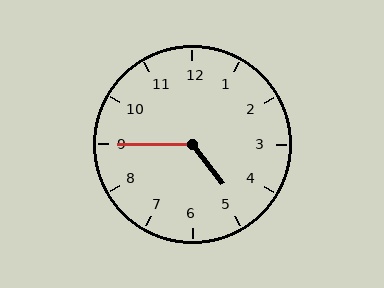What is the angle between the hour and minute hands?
Approximately 128 degrees.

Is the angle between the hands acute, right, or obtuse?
It is obtuse.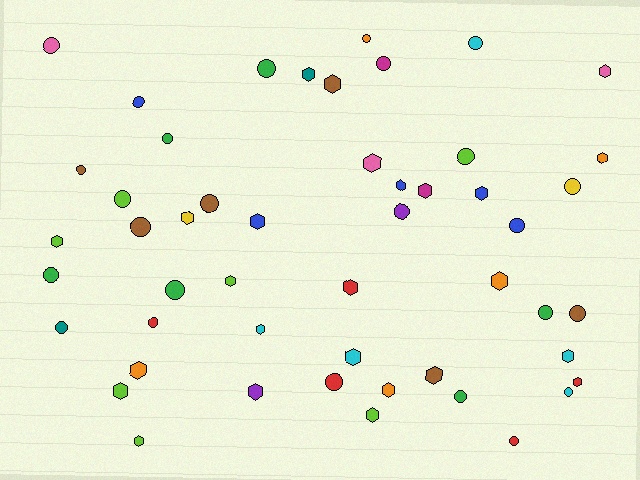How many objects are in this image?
There are 50 objects.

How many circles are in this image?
There are 25 circles.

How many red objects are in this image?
There are 5 red objects.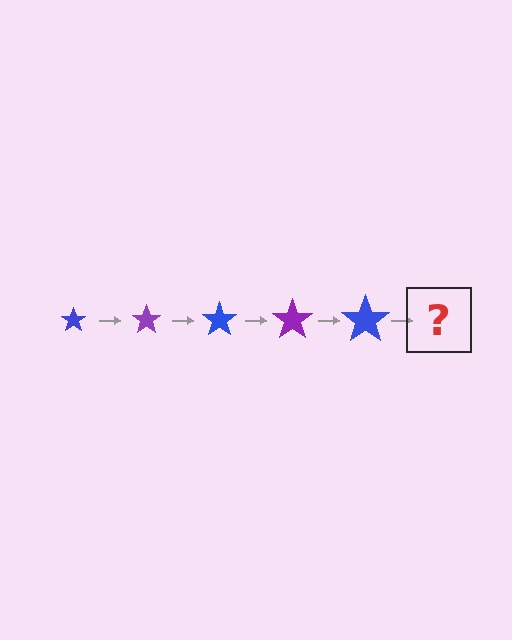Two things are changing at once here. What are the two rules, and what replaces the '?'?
The two rules are that the star grows larger each step and the color cycles through blue and purple. The '?' should be a purple star, larger than the previous one.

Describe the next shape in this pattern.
It should be a purple star, larger than the previous one.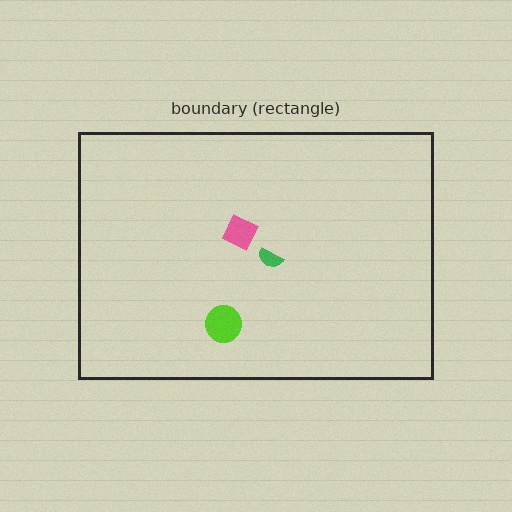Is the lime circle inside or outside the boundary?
Inside.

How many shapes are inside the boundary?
3 inside, 0 outside.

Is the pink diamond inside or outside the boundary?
Inside.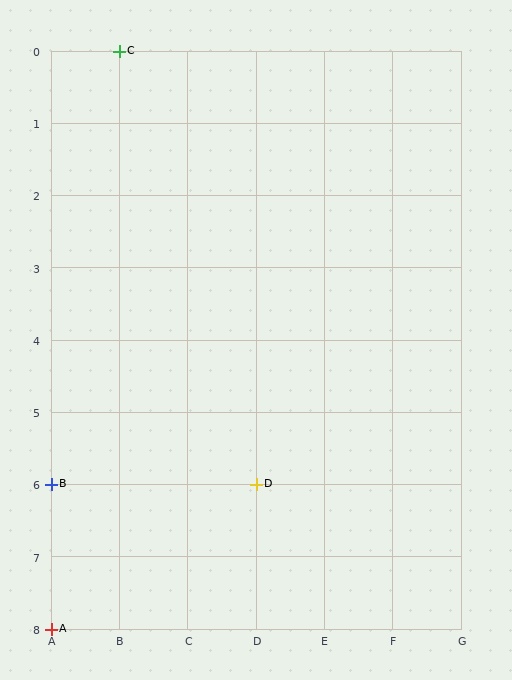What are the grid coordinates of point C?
Point C is at grid coordinates (B, 0).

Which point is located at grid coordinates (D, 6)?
Point D is at (D, 6).